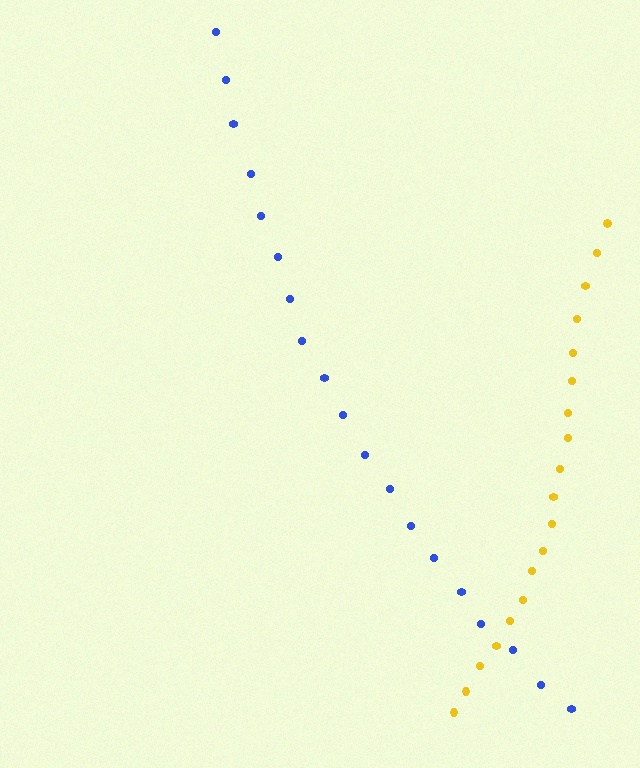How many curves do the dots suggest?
There are 2 distinct paths.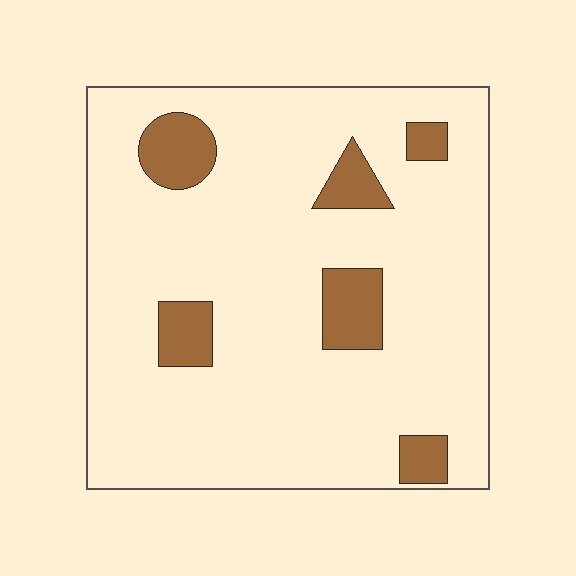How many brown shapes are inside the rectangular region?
6.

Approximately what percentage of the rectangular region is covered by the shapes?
Approximately 15%.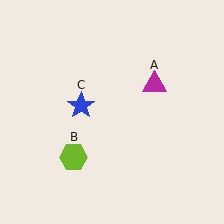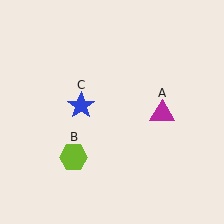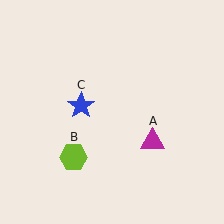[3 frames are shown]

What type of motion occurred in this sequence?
The magenta triangle (object A) rotated clockwise around the center of the scene.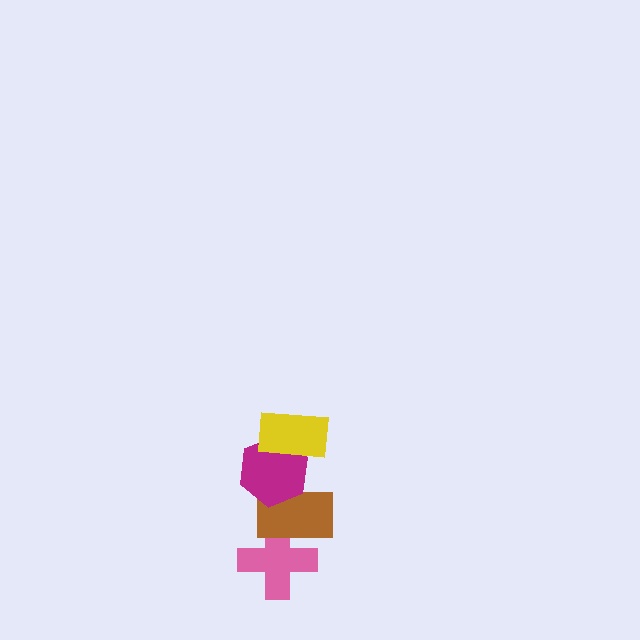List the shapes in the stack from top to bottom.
From top to bottom: the yellow rectangle, the magenta hexagon, the brown rectangle, the pink cross.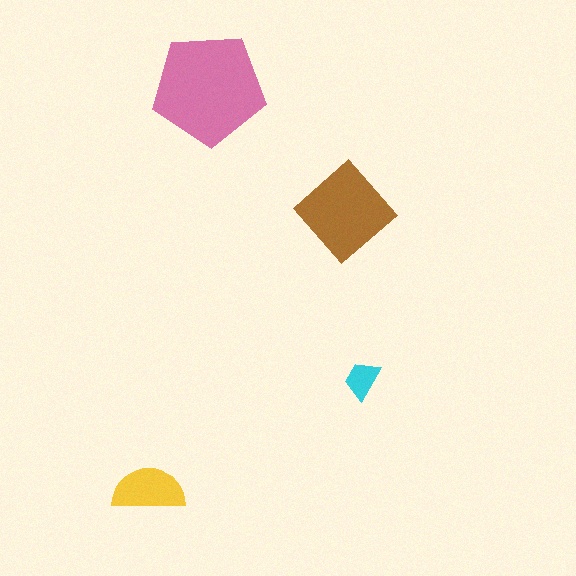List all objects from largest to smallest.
The pink pentagon, the brown diamond, the yellow semicircle, the cyan trapezoid.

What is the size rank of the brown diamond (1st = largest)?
2nd.